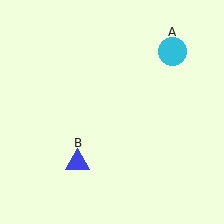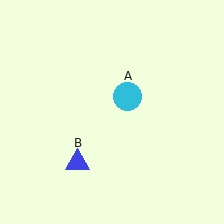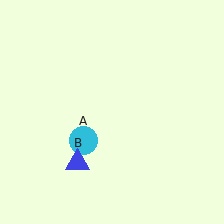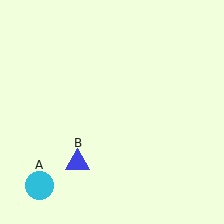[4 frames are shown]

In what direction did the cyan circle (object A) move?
The cyan circle (object A) moved down and to the left.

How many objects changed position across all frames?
1 object changed position: cyan circle (object A).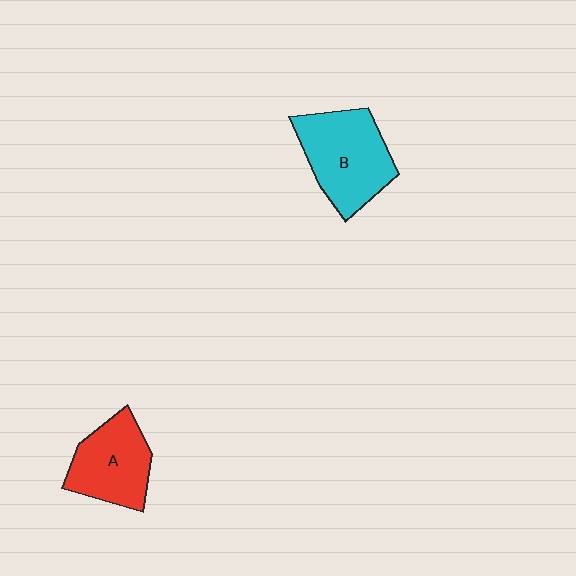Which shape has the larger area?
Shape B (cyan).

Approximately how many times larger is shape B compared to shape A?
Approximately 1.3 times.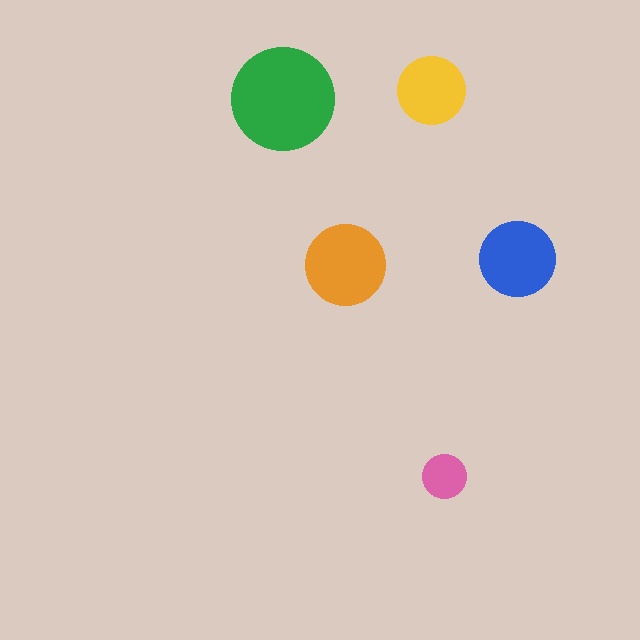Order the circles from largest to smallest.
the green one, the orange one, the blue one, the yellow one, the pink one.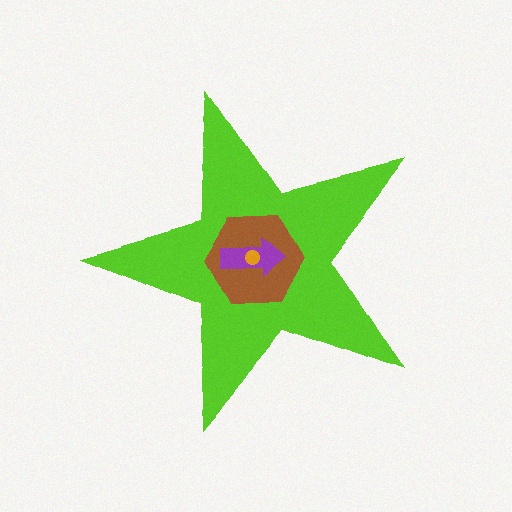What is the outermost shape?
The lime star.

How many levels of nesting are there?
4.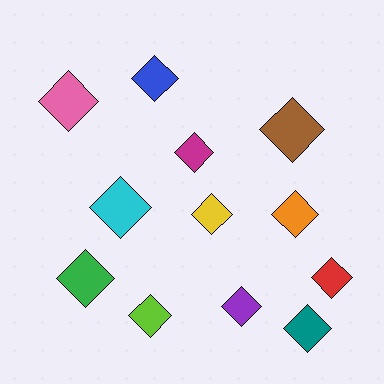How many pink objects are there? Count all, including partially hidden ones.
There is 1 pink object.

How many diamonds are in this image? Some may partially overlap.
There are 12 diamonds.